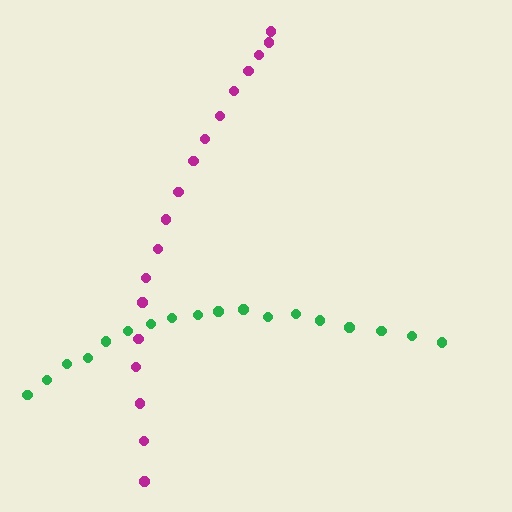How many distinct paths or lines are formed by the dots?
There are 2 distinct paths.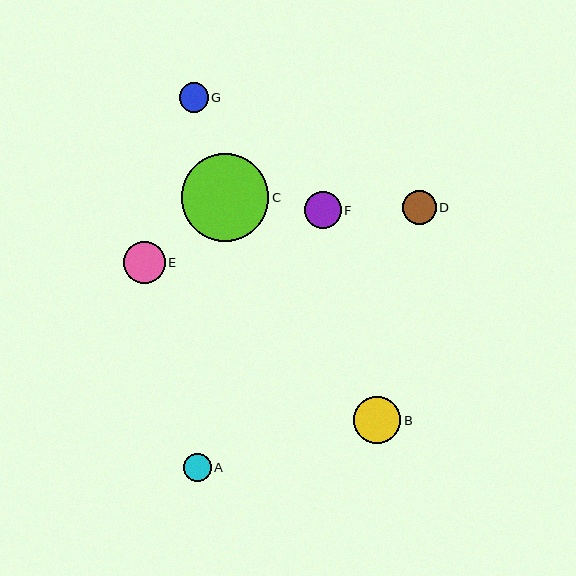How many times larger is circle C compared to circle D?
Circle C is approximately 2.6 times the size of circle D.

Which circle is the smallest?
Circle A is the smallest with a size of approximately 28 pixels.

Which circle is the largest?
Circle C is the largest with a size of approximately 87 pixels.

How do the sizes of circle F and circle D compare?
Circle F and circle D are approximately the same size.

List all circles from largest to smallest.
From largest to smallest: C, B, E, F, D, G, A.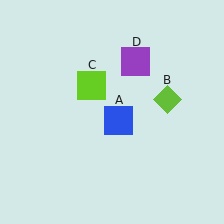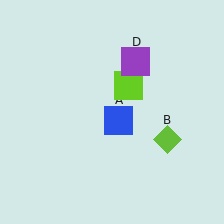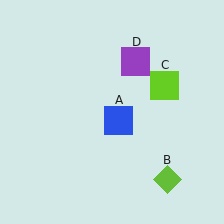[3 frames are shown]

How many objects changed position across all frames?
2 objects changed position: lime diamond (object B), lime square (object C).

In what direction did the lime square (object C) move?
The lime square (object C) moved right.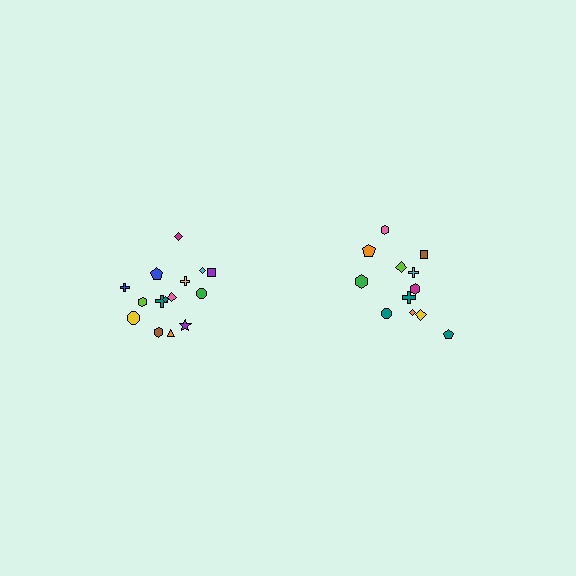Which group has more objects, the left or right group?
The left group.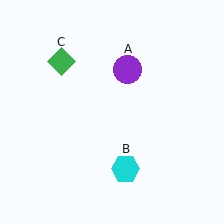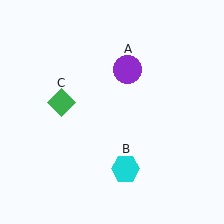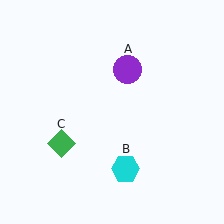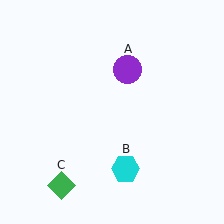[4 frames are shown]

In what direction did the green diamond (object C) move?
The green diamond (object C) moved down.